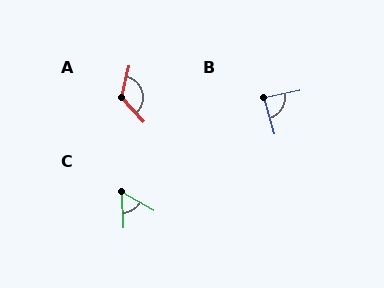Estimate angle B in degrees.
Approximately 85 degrees.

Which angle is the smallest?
C, at approximately 57 degrees.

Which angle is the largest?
A, at approximately 123 degrees.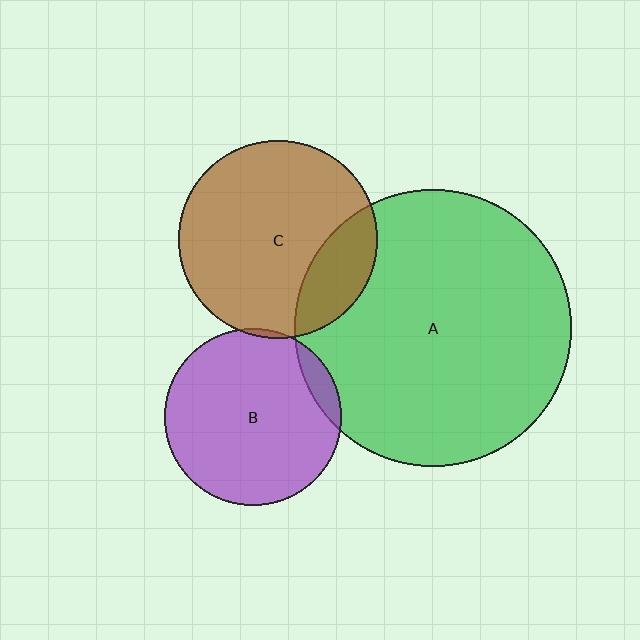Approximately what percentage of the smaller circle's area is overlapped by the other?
Approximately 5%.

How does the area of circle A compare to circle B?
Approximately 2.4 times.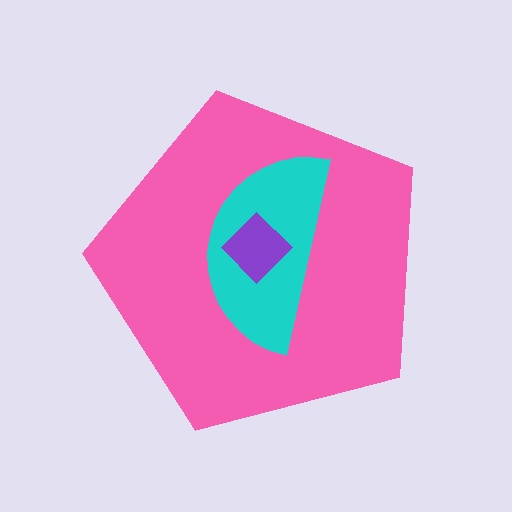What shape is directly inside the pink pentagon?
The cyan semicircle.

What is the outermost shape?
The pink pentagon.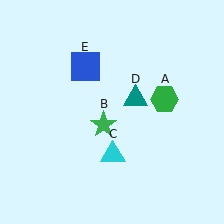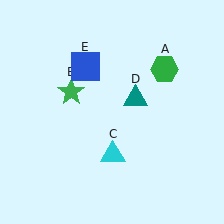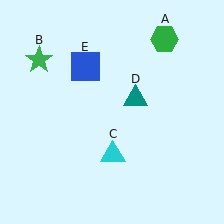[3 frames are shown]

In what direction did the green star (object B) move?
The green star (object B) moved up and to the left.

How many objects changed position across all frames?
2 objects changed position: green hexagon (object A), green star (object B).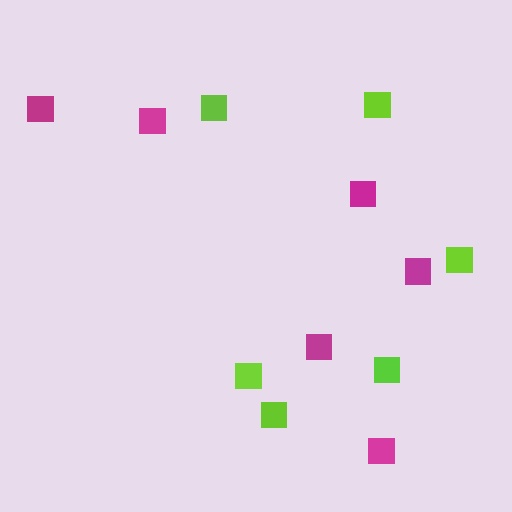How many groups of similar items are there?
There are 2 groups: one group of magenta squares (6) and one group of lime squares (6).